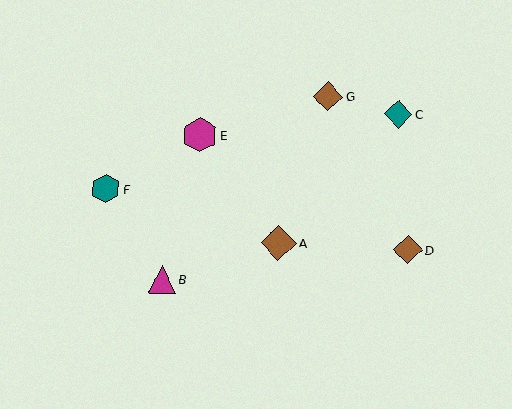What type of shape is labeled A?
Shape A is a brown diamond.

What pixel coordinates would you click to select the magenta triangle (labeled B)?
Click at (162, 279) to select the magenta triangle B.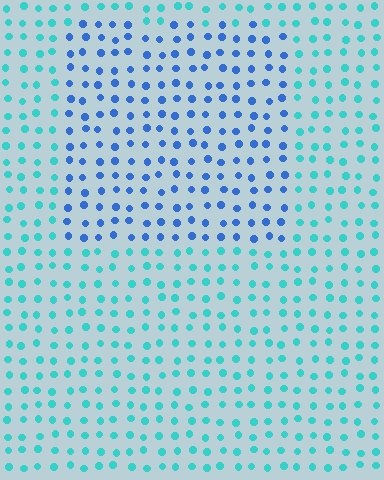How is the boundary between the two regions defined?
The boundary is defined purely by a slight shift in hue (about 41 degrees). Spacing, size, and orientation are identical on both sides.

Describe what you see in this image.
The image is filled with small cyan elements in a uniform arrangement. A rectangle-shaped region is visible where the elements are tinted to a slightly different hue, forming a subtle color boundary.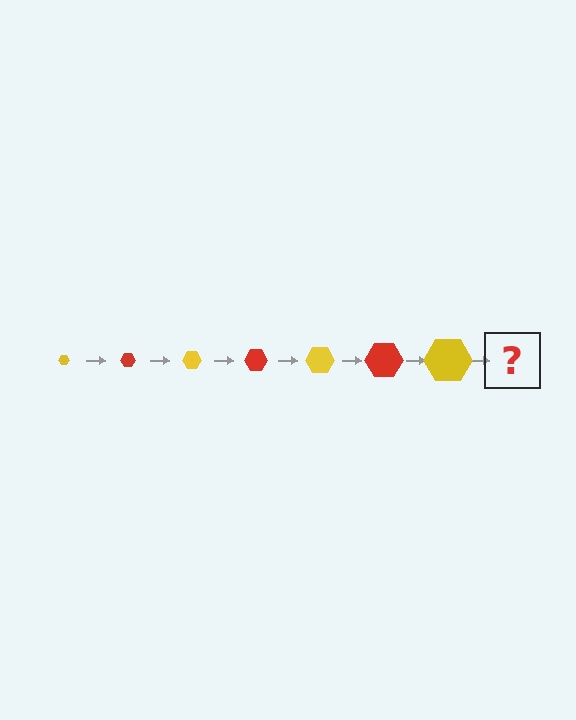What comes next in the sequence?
The next element should be a red hexagon, larger than the previous one.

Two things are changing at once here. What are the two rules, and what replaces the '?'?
The two rules are that the hexagon grows larger each step and the color cycles through yellow and red. The '?' should be a red hexagon, larger than the previous one.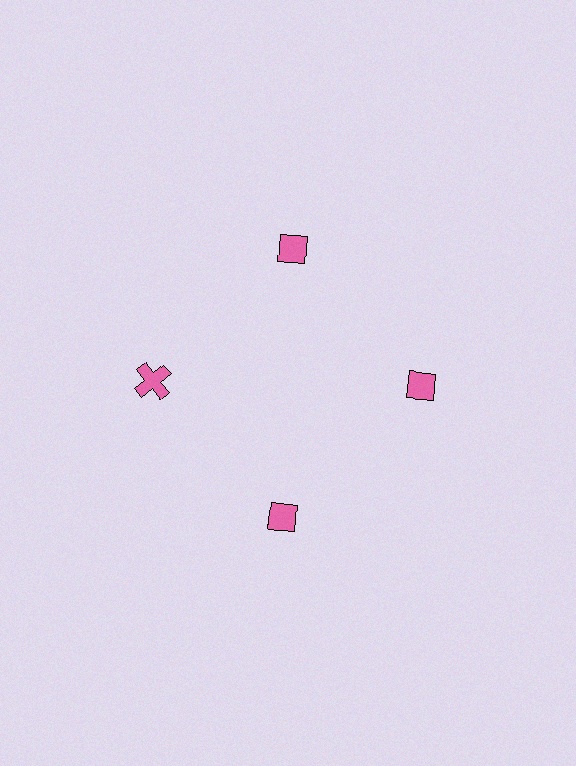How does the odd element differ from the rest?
It has a different shape: cross instead of diamond.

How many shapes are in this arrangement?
There are 4 shapes arranged in a ring pattern.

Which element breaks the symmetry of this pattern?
The pink cross at roughly the 9 o'clock position breaks the symmetry. All other shapes are pink diamonds.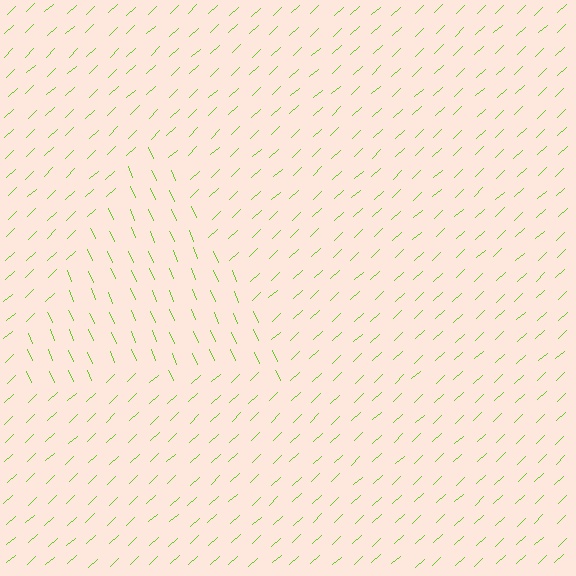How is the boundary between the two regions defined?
The boundary is defined purely by a change in line orientation (approximately 71 degrees difference). All lines are the same color and thickness.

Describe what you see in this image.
The image is filled with small lime line segments. A triangle region in the image has lines oriented differently from the surrounding lines, creating a visible texture boundary.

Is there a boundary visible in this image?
Yes, there is a texture boundary formed by a change in line orientation.